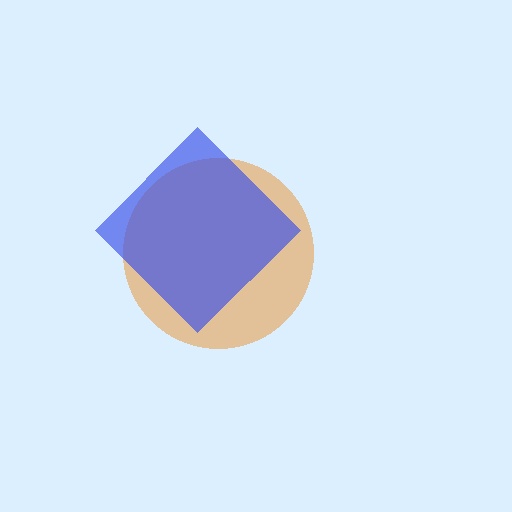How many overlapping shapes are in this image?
There are 2 overlapping shapes in the image.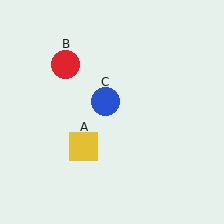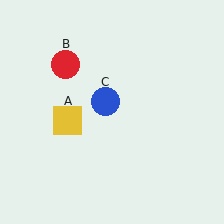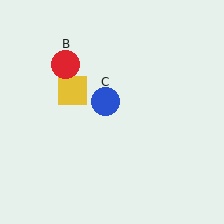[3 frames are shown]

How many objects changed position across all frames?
1 object changed position: yellow square (object A).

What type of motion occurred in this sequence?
The yellow square (object A) rotated clockwise around the center of the scene.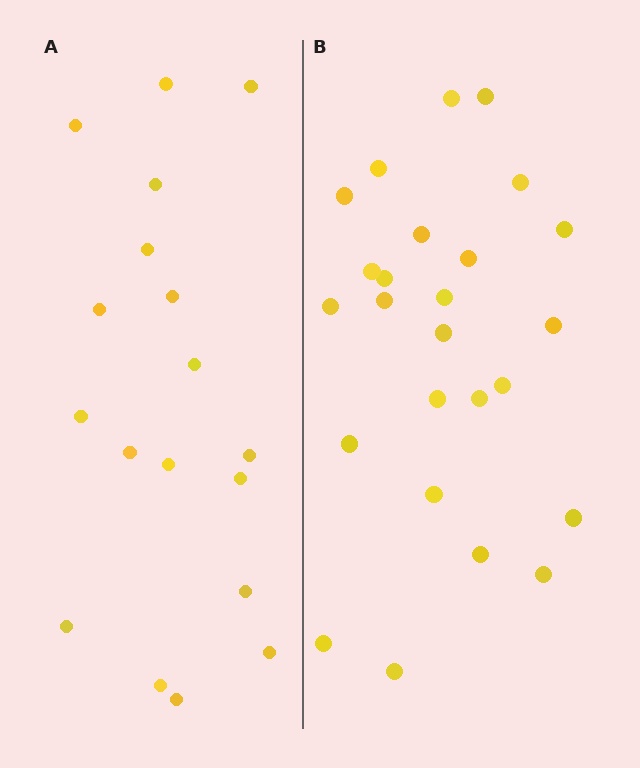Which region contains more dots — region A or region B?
Region B (the right region) has more dots.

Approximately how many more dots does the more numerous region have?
Region B has roughly 8 or so more dots than region A.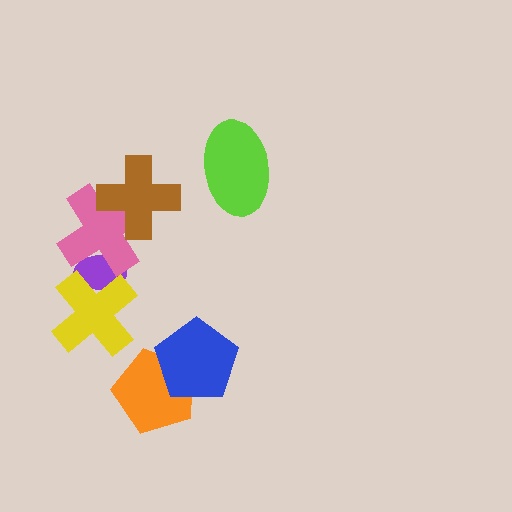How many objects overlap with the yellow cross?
1 object overlaps with the yellow cross.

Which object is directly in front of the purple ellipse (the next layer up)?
The pink cross is directly in front of the purple ellipse.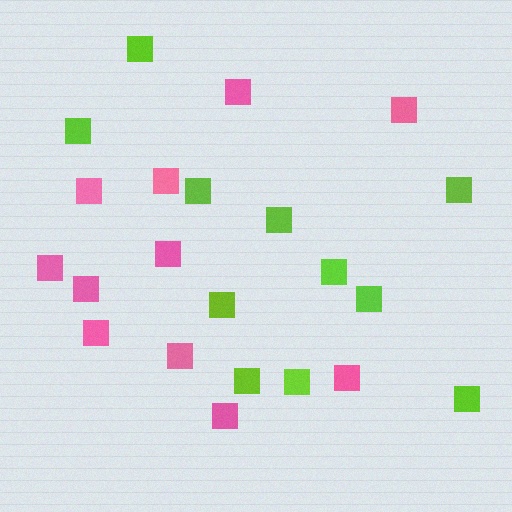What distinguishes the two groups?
There are 2 groups: one group of pink squares (11) and one group of lime squares (11).